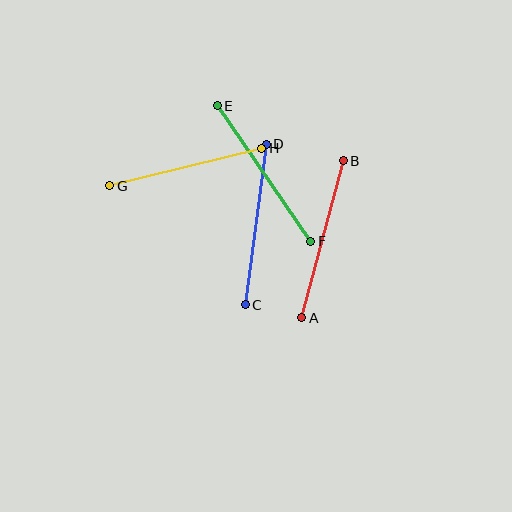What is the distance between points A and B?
The distance is approximately 162 pixels.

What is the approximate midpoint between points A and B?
The midpoint is at approximately (322, 239) pixels.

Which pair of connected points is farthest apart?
Points E and F are farthest apart.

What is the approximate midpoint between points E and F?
The midpoint is at approximately (264, 173) pixels.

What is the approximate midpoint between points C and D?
The midpoint is at approximately (256, 225) pixels.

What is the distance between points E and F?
The distance is approximately 164 pixels.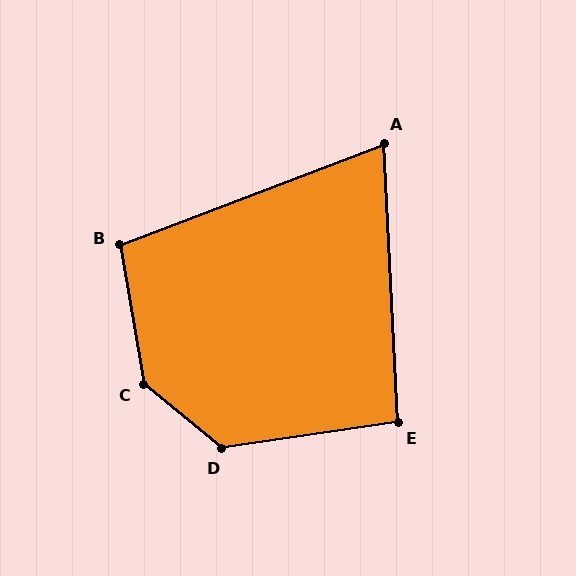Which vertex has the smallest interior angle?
A, at approximately 72 degrees.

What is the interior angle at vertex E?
Approximately 96 degrees (obtuse).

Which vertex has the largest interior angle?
C, at approximately 139 degrees.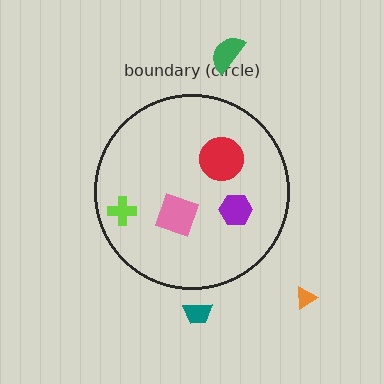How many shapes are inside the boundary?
4 inside, 3 outside.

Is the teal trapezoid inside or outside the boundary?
Outside.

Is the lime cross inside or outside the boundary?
Inside.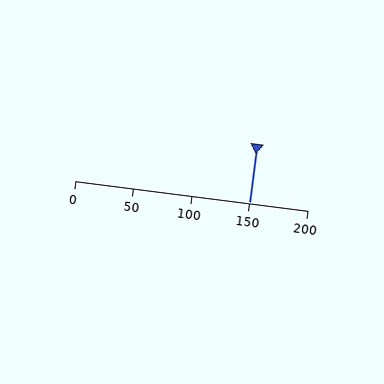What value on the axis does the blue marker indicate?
The marker indicates approximately 150.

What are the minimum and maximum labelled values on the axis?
The axis runs from 0 to 200.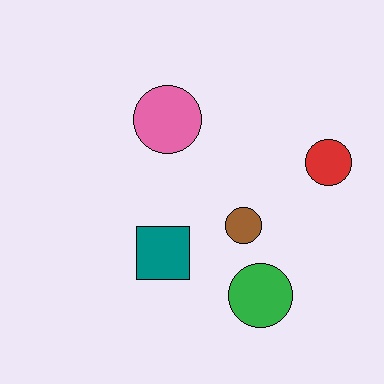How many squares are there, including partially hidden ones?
There is 1 square.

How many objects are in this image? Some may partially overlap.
There are 5 objects.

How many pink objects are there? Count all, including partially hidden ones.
There is 1 pink object.